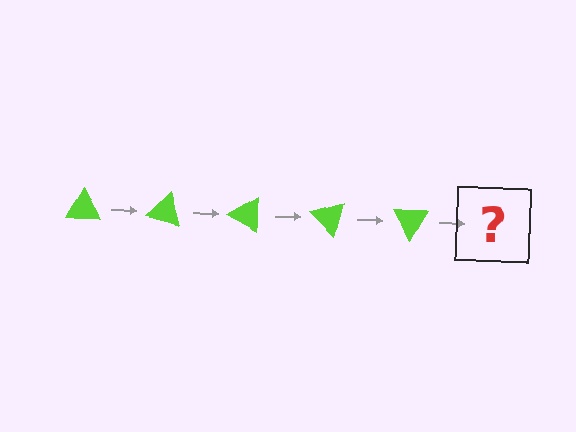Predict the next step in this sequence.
The next step is a lime triangle rotated 75 degrees.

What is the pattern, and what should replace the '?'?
The pattern is that the triangle rotates 15 degrees each step. The '?' should be a lime triangle rotated 75 degrees.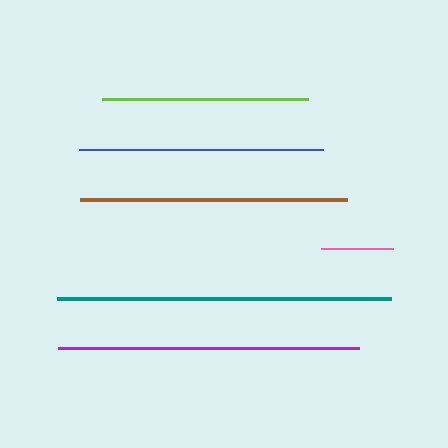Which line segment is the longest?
The teal line is the longest at approximately 334 pixels.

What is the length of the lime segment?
The lime segment is approximately 207 pixels long.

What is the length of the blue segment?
The blue segment is approximately 244 pixels long.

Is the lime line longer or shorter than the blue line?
The blue line is longer than the lime line.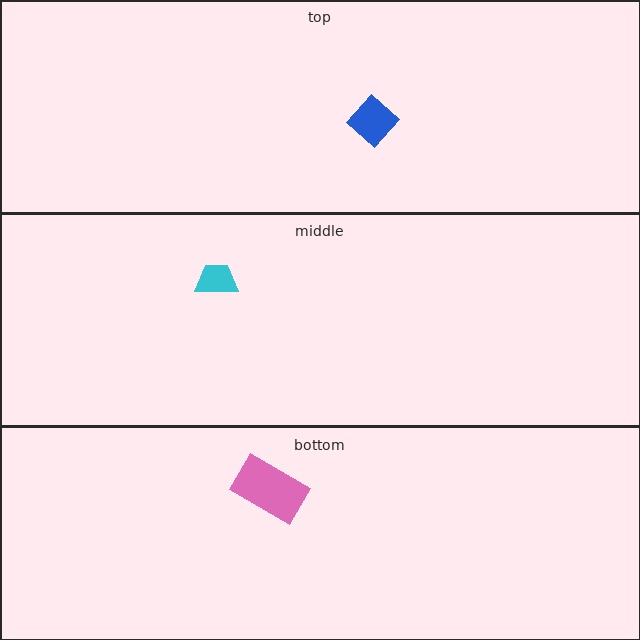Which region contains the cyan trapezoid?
The middle region.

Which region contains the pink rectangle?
The bottom region.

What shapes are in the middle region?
The cyan trapezoid.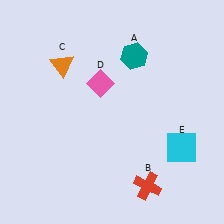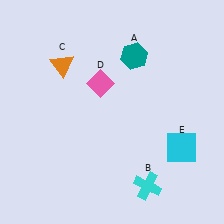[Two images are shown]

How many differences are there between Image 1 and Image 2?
There is 1 difference between the two images.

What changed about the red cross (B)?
In Image 1, B is red. In Image 2, it changed to cyan.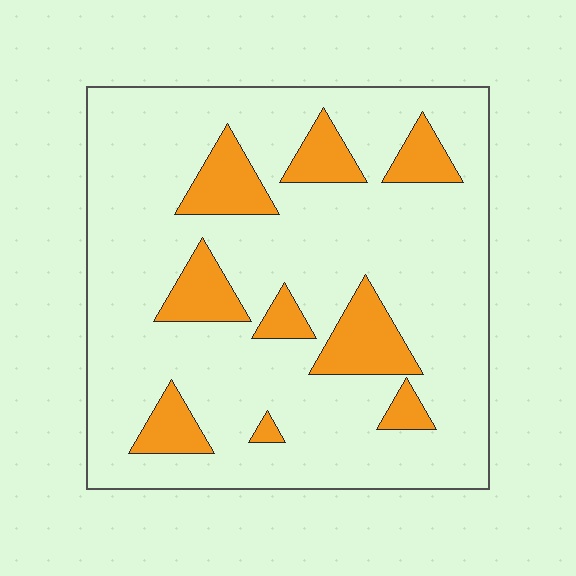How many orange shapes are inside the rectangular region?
9.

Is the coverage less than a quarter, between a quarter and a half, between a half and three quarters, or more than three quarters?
Less than a quarter.